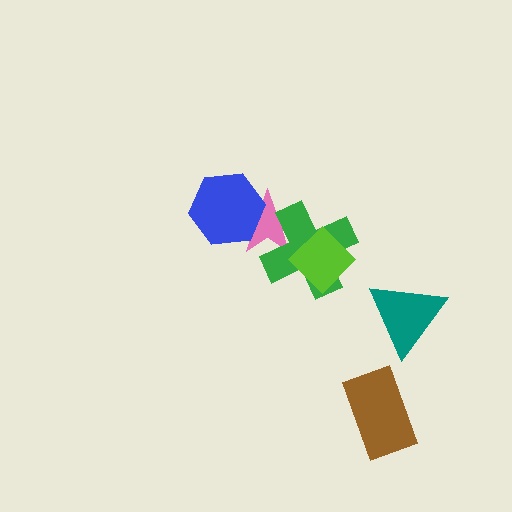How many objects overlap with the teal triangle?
0 objects overlap with the teal triangle.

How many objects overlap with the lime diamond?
1 object overlaps with the lime diamond.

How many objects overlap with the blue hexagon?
1 object overlaps with the blue hexagon.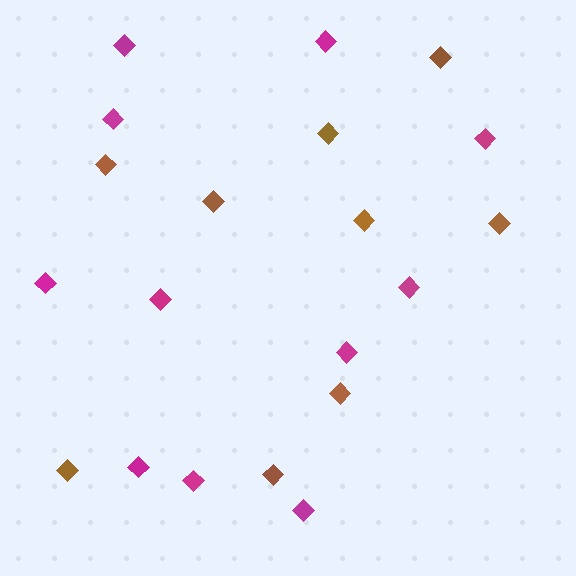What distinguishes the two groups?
There are 2 groups: one group of brown diamonds (9) and one group of magenta diamonds (11).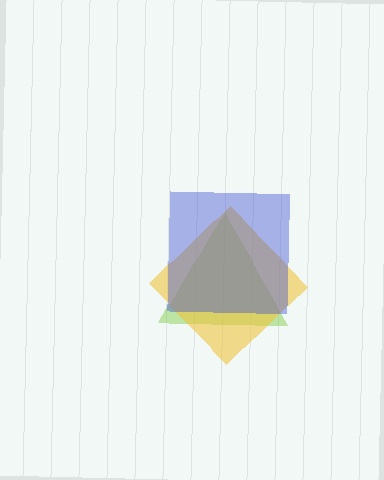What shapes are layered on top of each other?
The layered shapes are: a lime triangle, a yellow diamond, a blue square.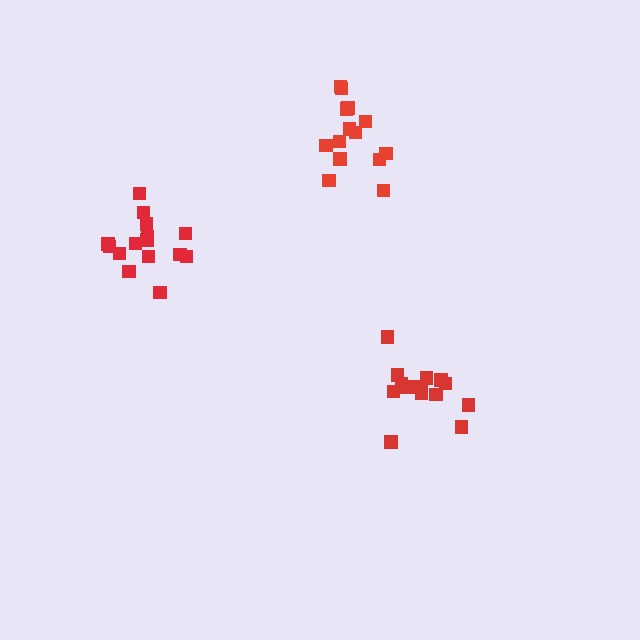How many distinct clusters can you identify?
There are 3 distinct clusters.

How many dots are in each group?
Group 1: 15 dots, Group 2: 14 dots, Group 3: 15 dots (44 total).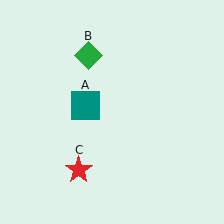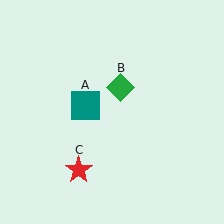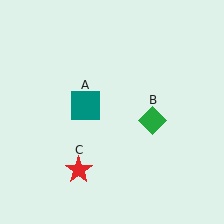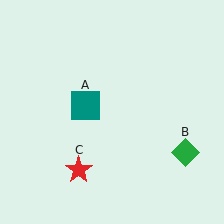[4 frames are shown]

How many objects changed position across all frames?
1 object changed position: green diamond (object B).